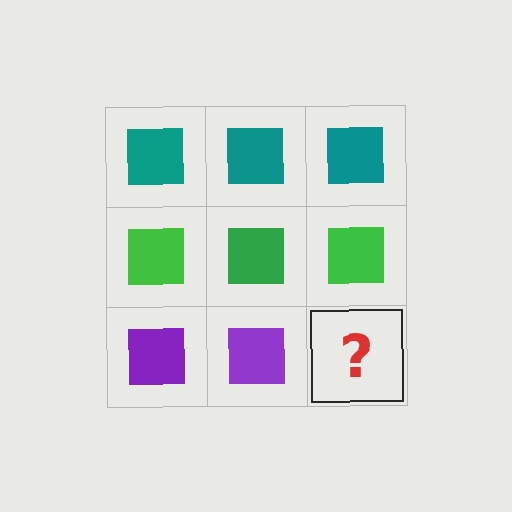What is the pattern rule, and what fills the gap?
The rule is that each row has a consistent color. The gap should be filled with a purple square.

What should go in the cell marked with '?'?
The missing cell should contain a purple square.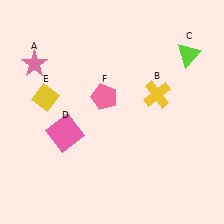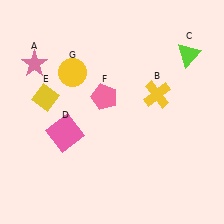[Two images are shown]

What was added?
A yellow circle (G) was added in Image 2.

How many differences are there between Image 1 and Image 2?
There is 1 difference between the two images.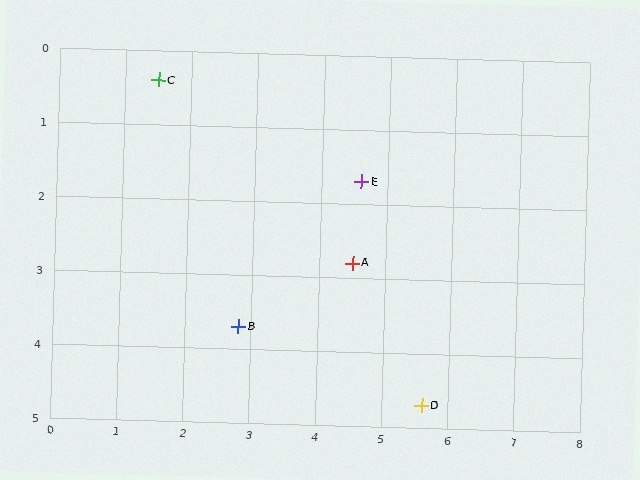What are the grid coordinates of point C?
Point C is at approximately (1.5, 0.4).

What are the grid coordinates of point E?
Point E is at approximately (4.6, 1.7).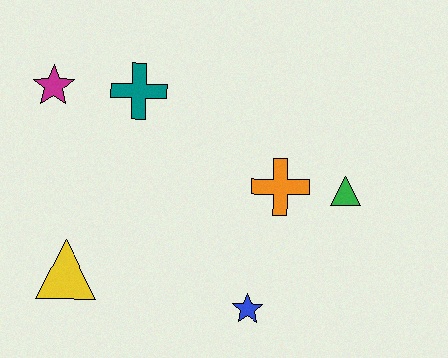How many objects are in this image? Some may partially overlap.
There are 6 objects.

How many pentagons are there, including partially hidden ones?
There are no pentagons.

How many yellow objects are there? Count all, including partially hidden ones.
There is 1 yellow object.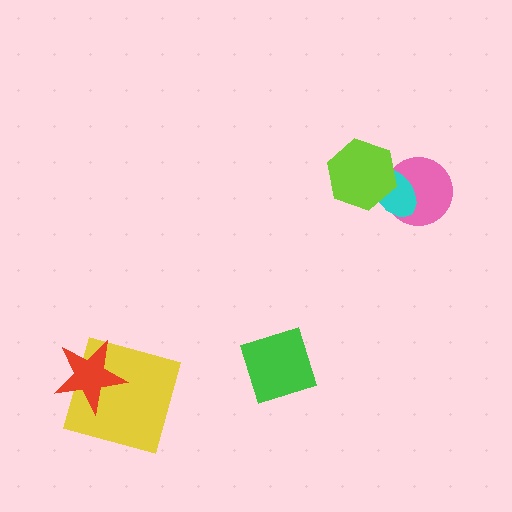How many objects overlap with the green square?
0 objects overlap with the green square.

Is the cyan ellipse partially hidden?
Yes, it is partially covered by another shape.